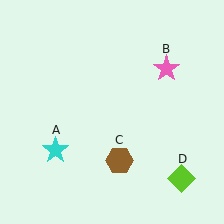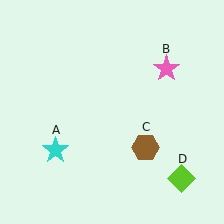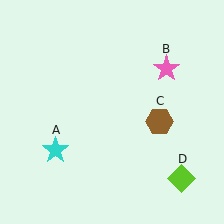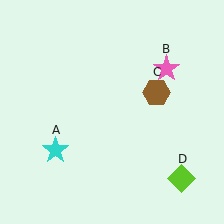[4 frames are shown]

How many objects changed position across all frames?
1 object changed position: brown hexagon (object C).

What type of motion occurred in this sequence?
The brown hexagon (object C) rotated counterclockwise around the center of the scene.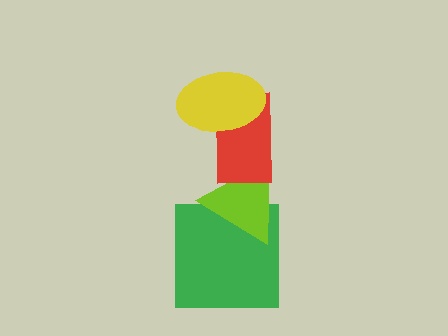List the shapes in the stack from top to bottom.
From top to bottom: the yellow ellipse, the red rectangle, the lime triangle, the green square.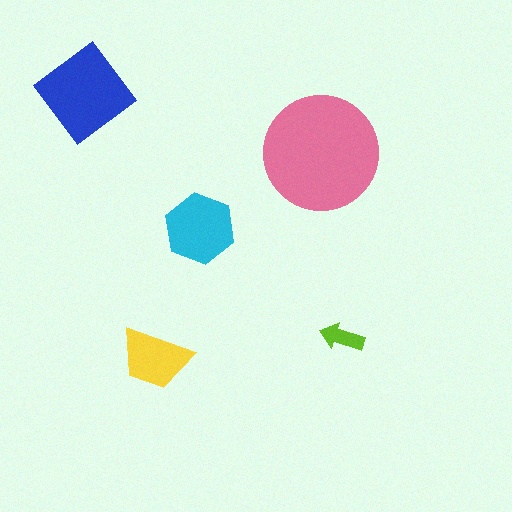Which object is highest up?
The blue diamond is topmost.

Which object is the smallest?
The lime arrow.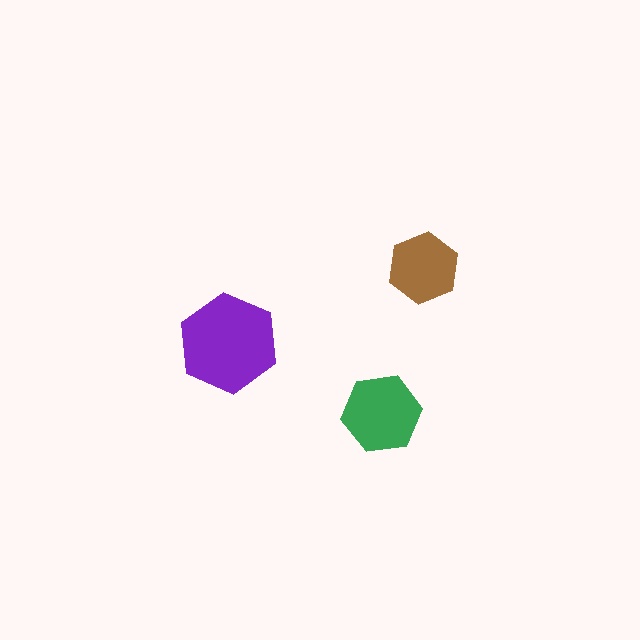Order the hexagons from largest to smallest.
the purple one, the green one, the brown one.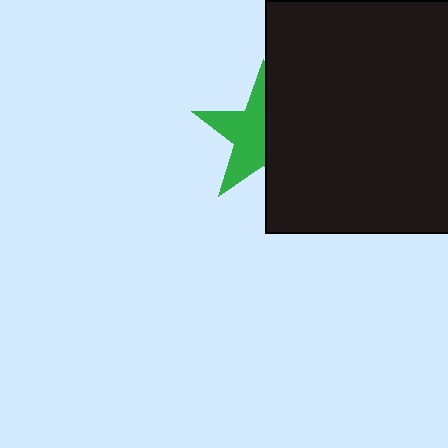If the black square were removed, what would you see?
You would see the complete green star.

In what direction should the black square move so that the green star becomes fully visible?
The black square should move right. That is the shortest direction to clear the overlap and leave the green star fully visible.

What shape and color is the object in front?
The object in front is a black square.